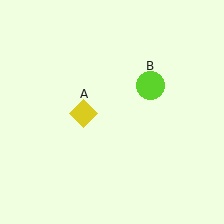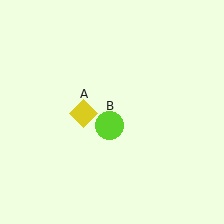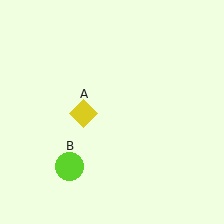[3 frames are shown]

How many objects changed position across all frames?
1 object changed position: lime circle (object B).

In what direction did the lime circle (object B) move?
The lime circle (object B) moved down and to the left.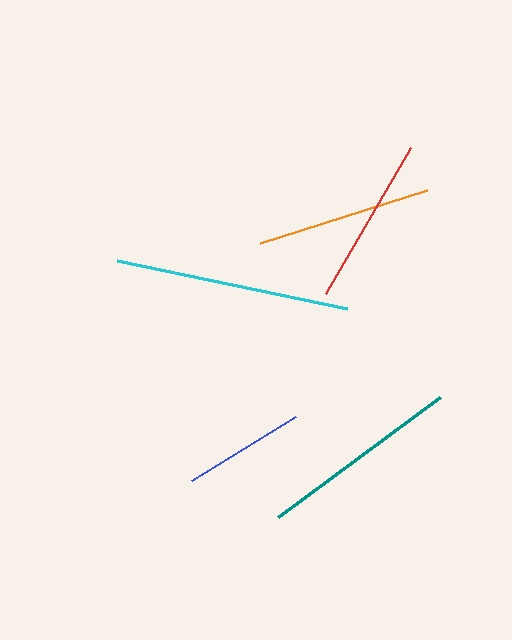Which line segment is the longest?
The cyan line is the longest at approximately 235 pixels.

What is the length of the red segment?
The red segment is approximately 168 pixels long.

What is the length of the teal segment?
The teal segment is approximately 201 pixels long.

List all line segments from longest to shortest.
From longest to shortest: cyan, teal, orange, red, blue.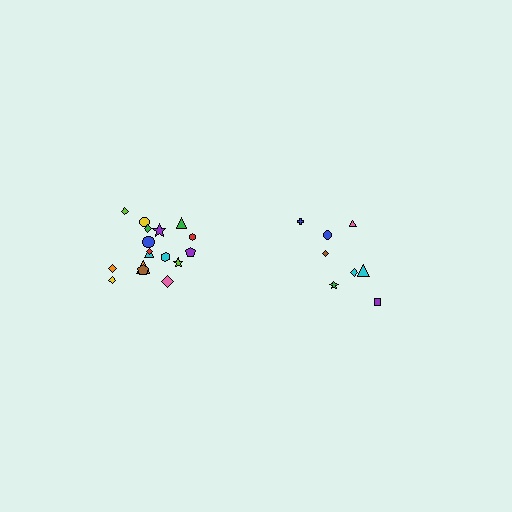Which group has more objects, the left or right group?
The left group.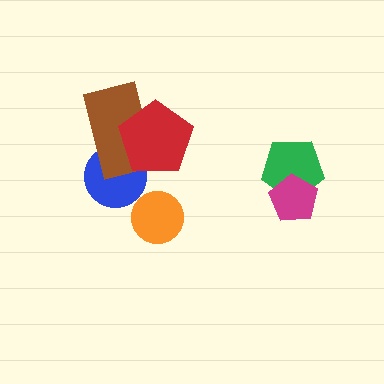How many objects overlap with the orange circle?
0 objects overlap with the orange circle.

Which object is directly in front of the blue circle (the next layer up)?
The brown rectangle is directly in front of the blue circle.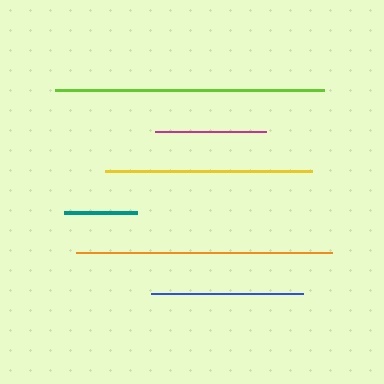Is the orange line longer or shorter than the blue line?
The orange line is longer than the blue line.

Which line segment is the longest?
The lime line is the longest at approximately 269 pixels.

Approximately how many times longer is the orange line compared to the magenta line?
The orange line is approximately 2.3 times the length of the magenta line.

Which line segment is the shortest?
The teal line is the shortest at approximately 73 pixels.